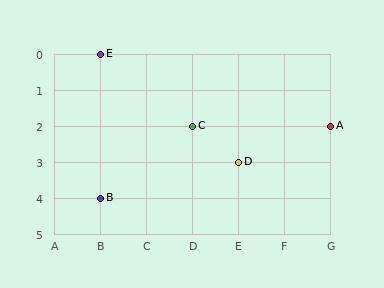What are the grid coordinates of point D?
Point D is at grid coordinates (E, 3).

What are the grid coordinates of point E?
Point E is at grid coordinates (B, 0).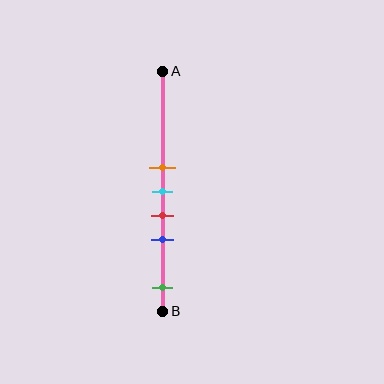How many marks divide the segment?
There are 5 marks dividing the segment.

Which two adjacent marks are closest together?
The orange and cyan marks are the closest adjacent pair.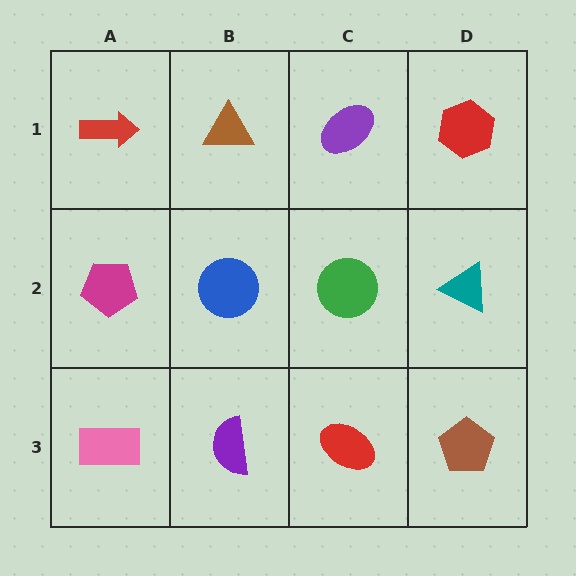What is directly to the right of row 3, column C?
A brown pentagon.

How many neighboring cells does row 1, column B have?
3.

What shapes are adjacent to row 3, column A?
A magenta pentagon (row 2, column A), a purple semicircle (row 3, column B).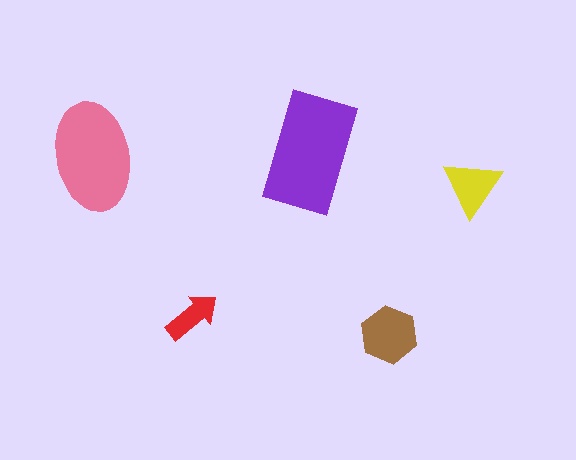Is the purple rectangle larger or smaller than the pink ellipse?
Larger.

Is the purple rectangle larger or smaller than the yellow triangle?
Larger.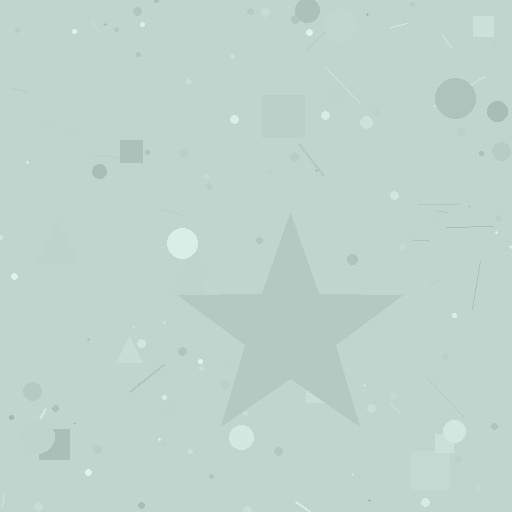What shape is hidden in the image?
A star is hidden in the image.